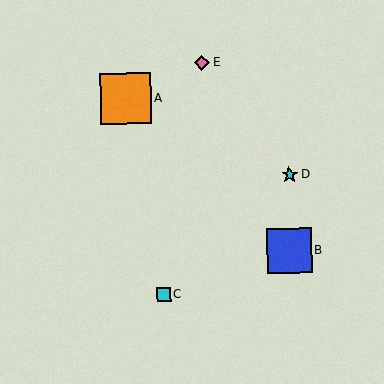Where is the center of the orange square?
The center of the orange square is at (126, 98).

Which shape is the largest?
The orange square (labeled A) is the largest.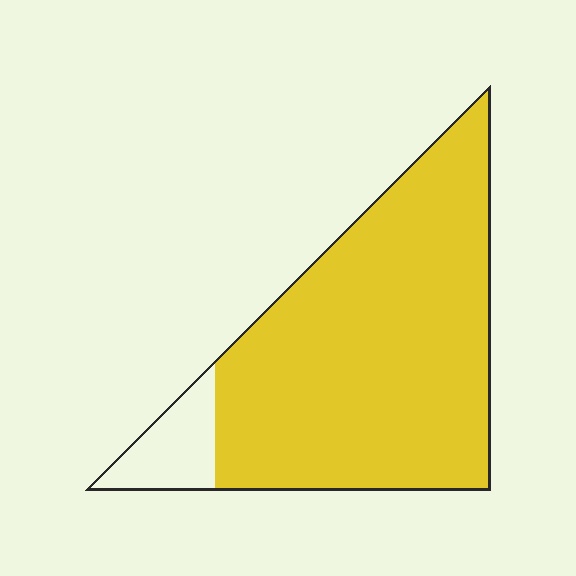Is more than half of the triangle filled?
Yes.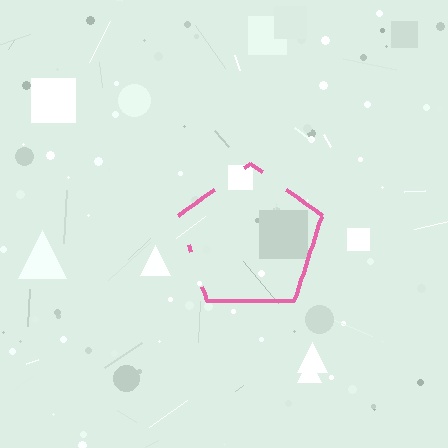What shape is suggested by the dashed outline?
The dashed outline suggests a pentagon.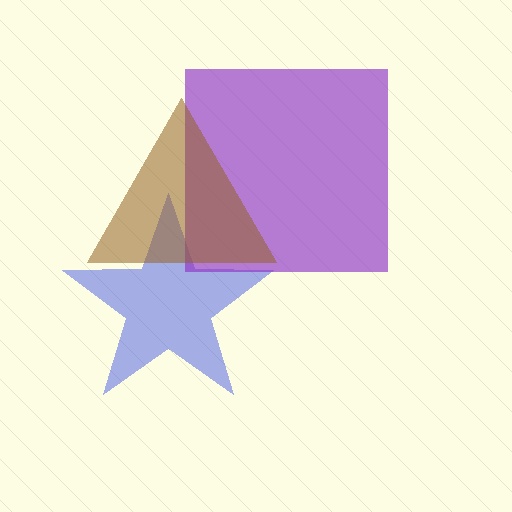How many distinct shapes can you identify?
There are 3 distinct shapes: a blue star, a purple square, a brown triangle.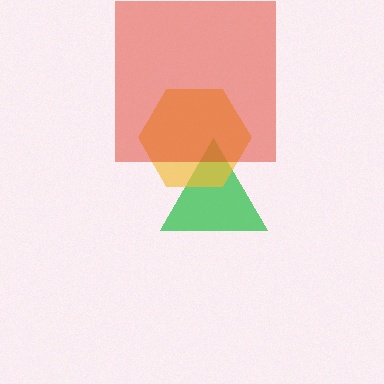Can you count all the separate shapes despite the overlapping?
Yes, there are 3 separate shapes.